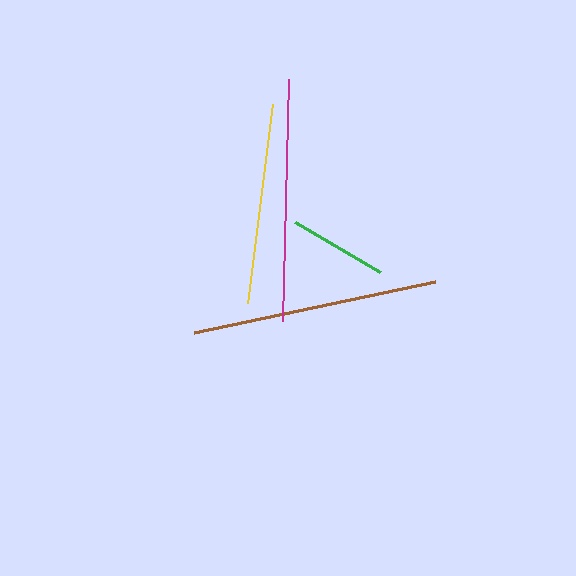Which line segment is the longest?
The brown line is the longest at approximately 246 pixels.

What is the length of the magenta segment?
The magenta segment is approximately 242 pixels long.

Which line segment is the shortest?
The green line is the shortest at approximately 99 pixels.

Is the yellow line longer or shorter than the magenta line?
The magenta line is longer than the yellow line.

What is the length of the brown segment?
The brown segment is approximately 246 pixels long.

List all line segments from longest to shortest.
From longest to shortest: brown, magenta, yellow, green.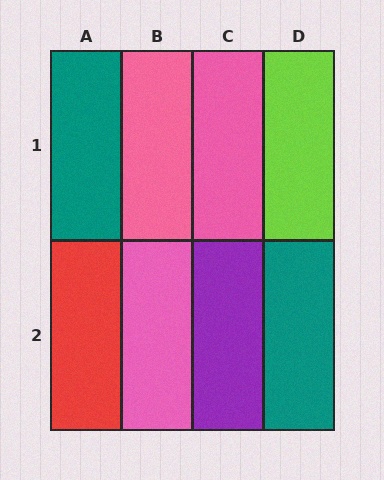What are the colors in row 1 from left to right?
Teal, pink, pink, lime.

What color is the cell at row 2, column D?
Teal.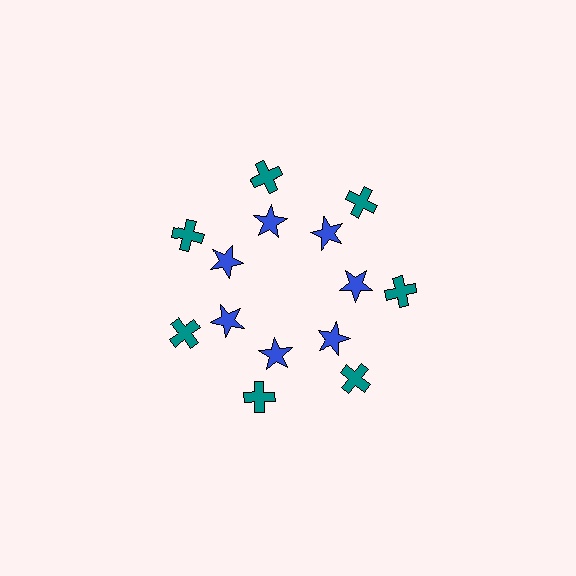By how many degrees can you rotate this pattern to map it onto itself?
The pattern maps onto itself every 51 degrees of rotation.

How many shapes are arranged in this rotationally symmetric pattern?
There are 14 shapes, arranged in 7 groups of 2.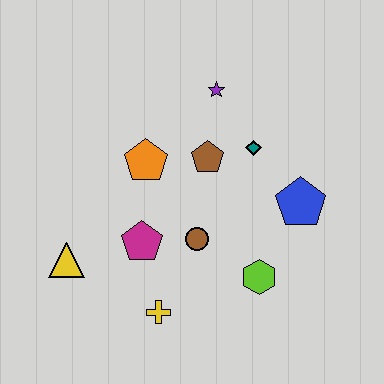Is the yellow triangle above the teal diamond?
No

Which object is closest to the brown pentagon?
The teal diamond is closest to the brown pentagon.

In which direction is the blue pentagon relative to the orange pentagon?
The blue pentagon is to the right of the orange pentagon.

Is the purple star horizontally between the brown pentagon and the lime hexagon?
Yes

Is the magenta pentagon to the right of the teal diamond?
No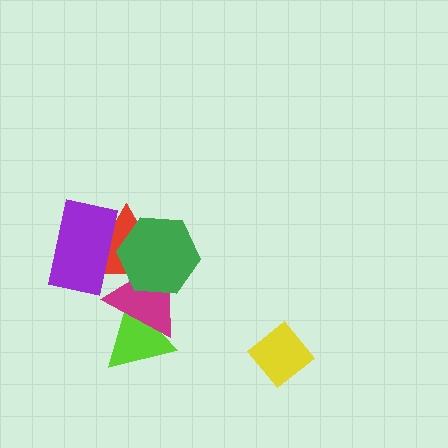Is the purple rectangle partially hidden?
No, no other shape covers it.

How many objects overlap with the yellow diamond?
0 objects overlap with the yellow diamond.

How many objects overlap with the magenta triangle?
3 objects overlap with the magenta triangle.